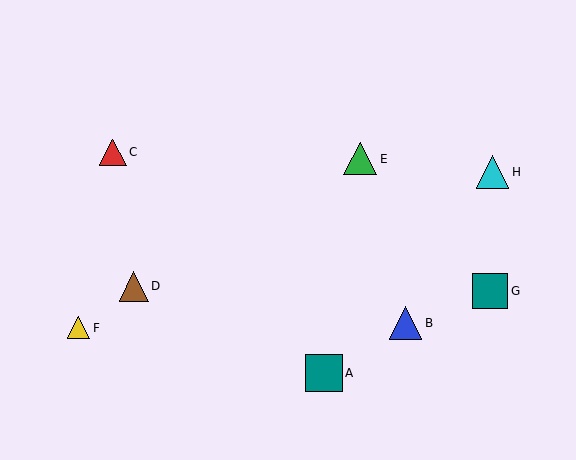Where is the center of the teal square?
The center of the teal square is at (490, 291).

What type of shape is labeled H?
Shape H is a cyan triangle.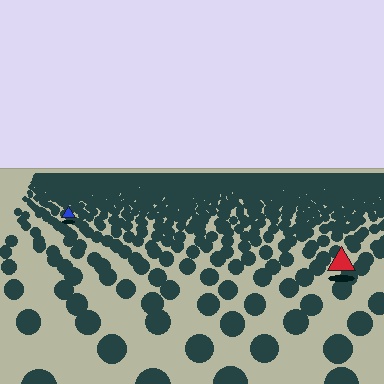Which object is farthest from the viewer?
The blue triangle is farthest from the viewer. It appears smaller and the ground texture around it is denser.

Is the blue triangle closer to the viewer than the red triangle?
No. The red triangle is closer — you can tell from the texture gradient: the ground texture is coarser near it.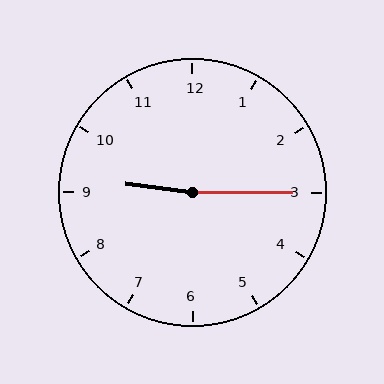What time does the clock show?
9:15.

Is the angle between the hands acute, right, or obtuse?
It is obtuse.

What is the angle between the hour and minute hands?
Approximately 172 degrees.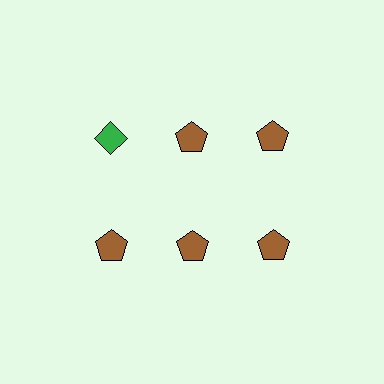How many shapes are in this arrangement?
There are 6 shapes arranged in a grid pattern.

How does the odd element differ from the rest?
It differs in both color (green instead of brown) and shape (diamond instead of pentagon).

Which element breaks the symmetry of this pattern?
The green diamond in the top row, leftmost column breaks the symmetry. All other shapes are brown pentagons.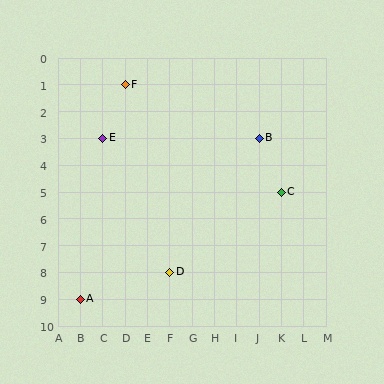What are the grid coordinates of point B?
Point B is at grid coordinates (J, 3).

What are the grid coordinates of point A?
Point A is at grid coordinates (B, 9).